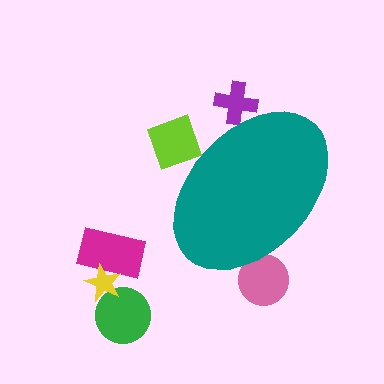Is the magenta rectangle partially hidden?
No, the magenta rectangle is fully visible.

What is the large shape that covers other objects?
A teal ellipse.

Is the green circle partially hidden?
No, the green circle is fully visible.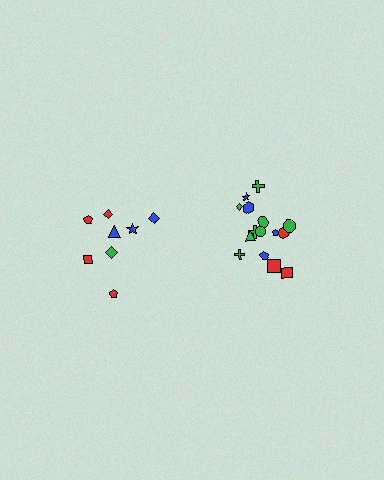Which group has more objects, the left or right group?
The right group.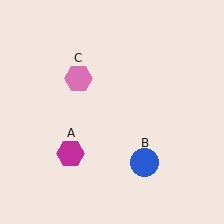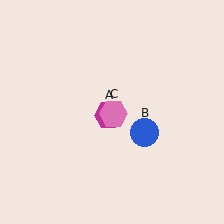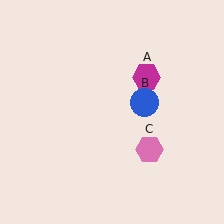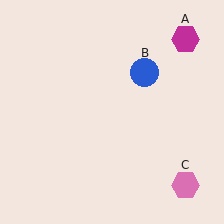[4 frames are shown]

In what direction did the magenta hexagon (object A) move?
The magenta hexagon (object A) moved up and to the right.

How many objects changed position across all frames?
3 objects changed position: magenta hexagon (object A), blue circle (object B), pink hexagon (object C).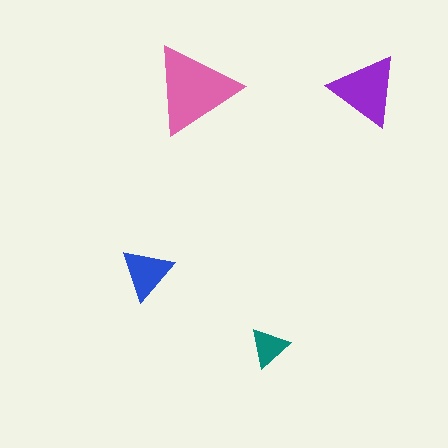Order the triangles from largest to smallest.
the pink one, the purple one, the blue one, the teal one.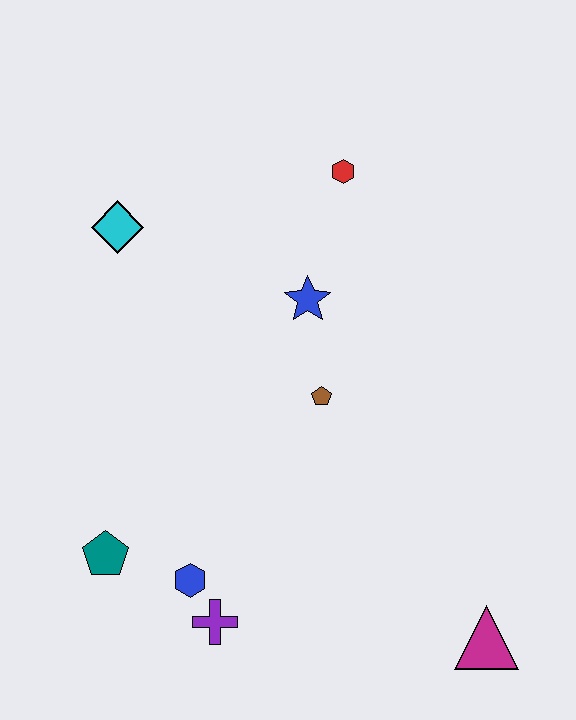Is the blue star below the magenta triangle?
No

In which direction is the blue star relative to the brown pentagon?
The blue star is above the brown pentagon.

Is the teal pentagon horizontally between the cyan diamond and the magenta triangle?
No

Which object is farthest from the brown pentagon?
The magenta triangle is farthest from the brown pentagon.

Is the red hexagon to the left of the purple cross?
No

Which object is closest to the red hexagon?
The blue star is closest to the red hexagon.